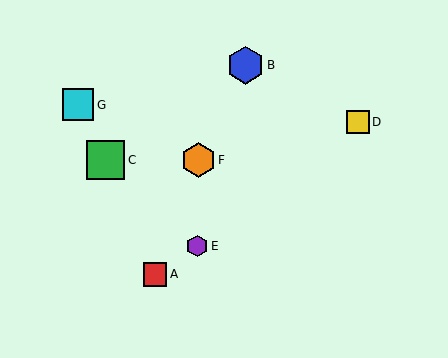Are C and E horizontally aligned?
No, C is at y≈160 and E is at y≈246.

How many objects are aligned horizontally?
2 objects (C, F) are aligned horizontally.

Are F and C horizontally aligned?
Yes, both are at y≈160.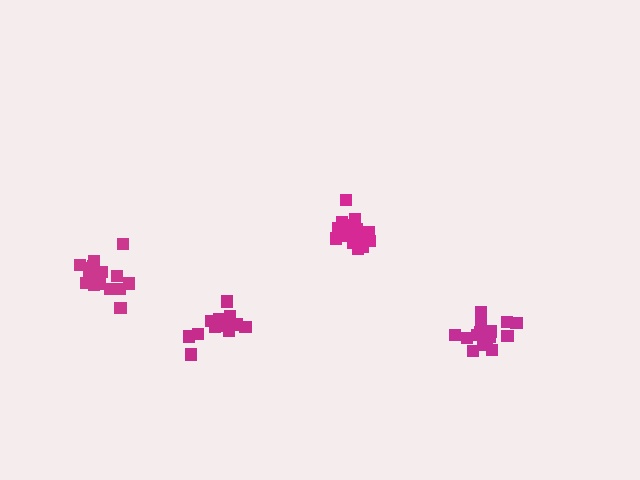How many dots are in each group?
Group 1: 17 dots, Group 2: 13 dots, Group 3: 18 dots, Group 4: 16 dots (64 total).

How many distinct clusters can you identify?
There are 4 distinct clusters.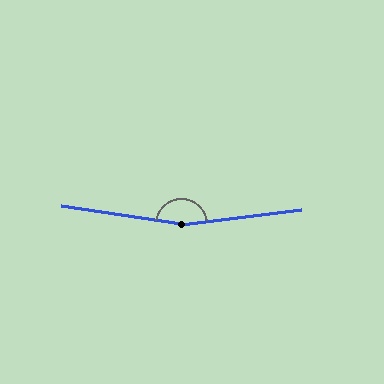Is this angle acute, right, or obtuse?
It is obtuse.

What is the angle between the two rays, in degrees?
Approximately 164 degrees.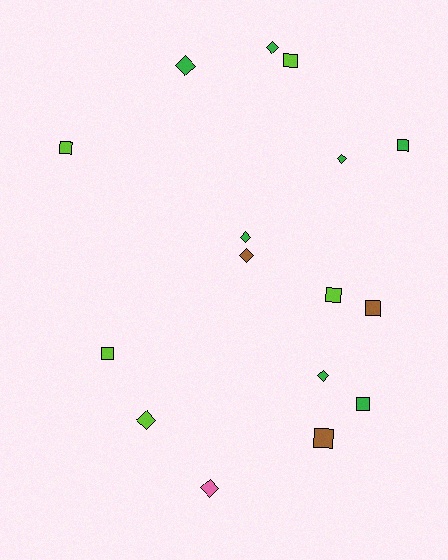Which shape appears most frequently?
Square, with 8 objects.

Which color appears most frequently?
Green, with 7 objects.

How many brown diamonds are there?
There is 1 brown diamond.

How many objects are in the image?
There are 16 objects.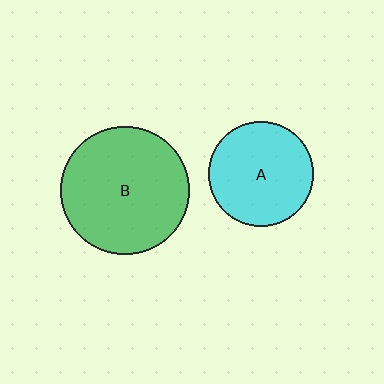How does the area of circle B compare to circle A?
Approximately 1.5 times.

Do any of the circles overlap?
No, none of the circles overlap.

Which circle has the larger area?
Circle B (green).